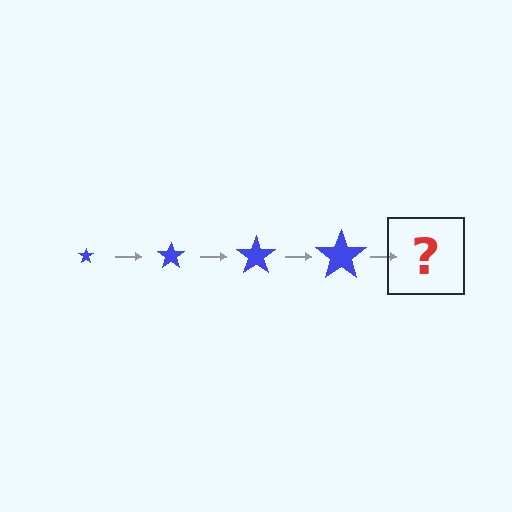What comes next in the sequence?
The next element should be a blue star, larger than the previous one.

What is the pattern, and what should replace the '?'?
The pattern is that the star gets progressively larger each step. The '?' should be a blue star, larger than the previous one.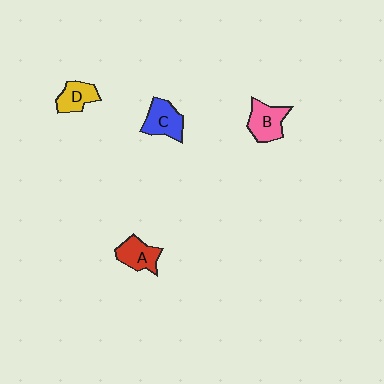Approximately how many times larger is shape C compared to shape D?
Approximately 1.2 times.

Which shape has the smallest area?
Shape D (yellow).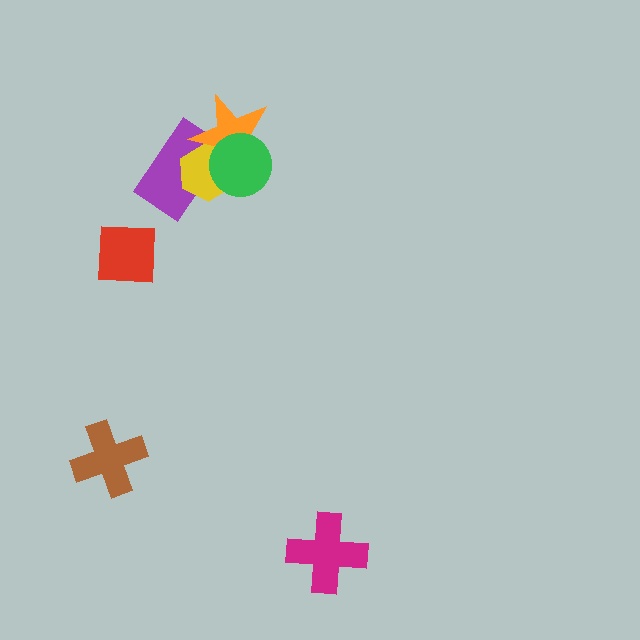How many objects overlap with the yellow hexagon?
3 objects overlap with the yellow hexagon.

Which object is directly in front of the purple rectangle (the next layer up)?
The yellow hexagon is directly in front of the purple rectangle.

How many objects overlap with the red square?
0 objects overlap with the red square.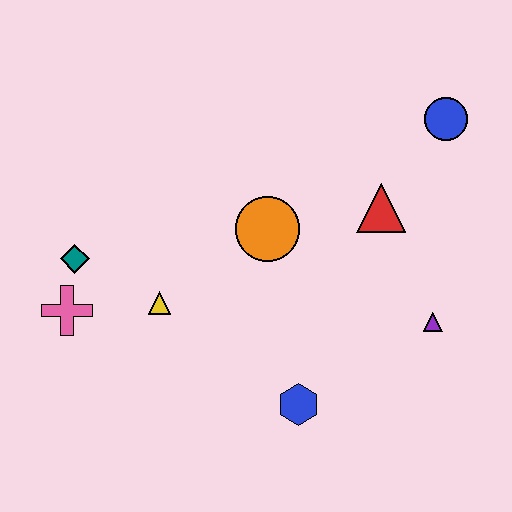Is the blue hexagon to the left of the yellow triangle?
No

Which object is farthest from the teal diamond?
The blue circle is farthest from the teal diamond.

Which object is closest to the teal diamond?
The pink cross is closest to the teal diamond.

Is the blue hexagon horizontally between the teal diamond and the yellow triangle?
No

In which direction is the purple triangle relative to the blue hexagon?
The purple triangle is to the right of the blue hexagon.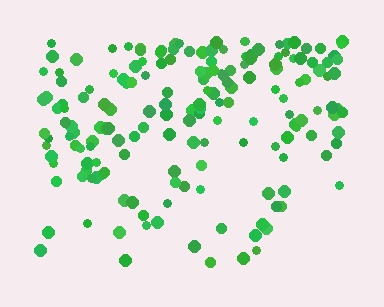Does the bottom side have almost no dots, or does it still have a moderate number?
Still a moderate number, just noticeably fewer than the top.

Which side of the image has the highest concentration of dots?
The top.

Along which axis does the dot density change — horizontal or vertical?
Vertical.